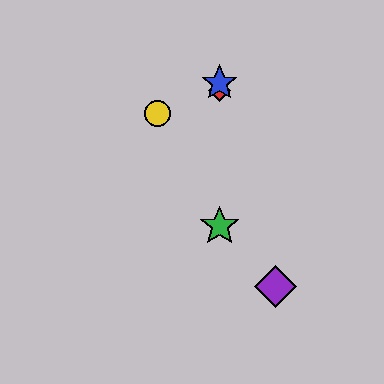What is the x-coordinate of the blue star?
The blue star is at x≈220.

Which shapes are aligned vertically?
The red diamond, the blue star, the green star are aligned vertically.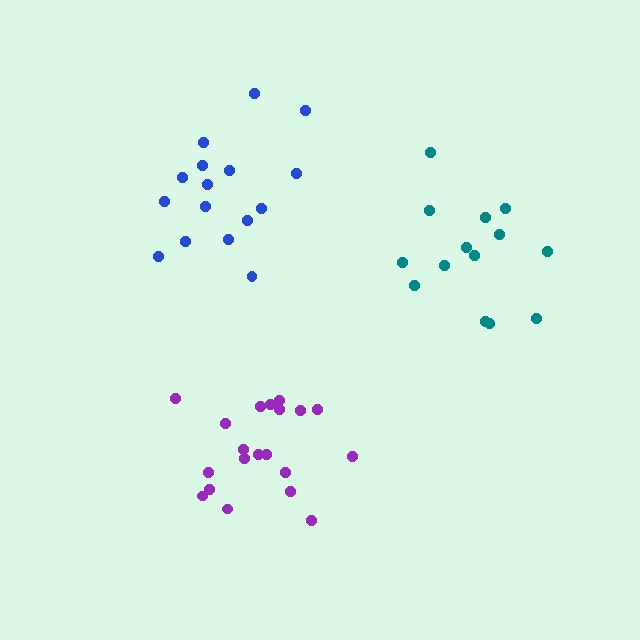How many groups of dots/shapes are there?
There are 3 groups.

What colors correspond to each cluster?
The clusters are colored: blue, purple, teal.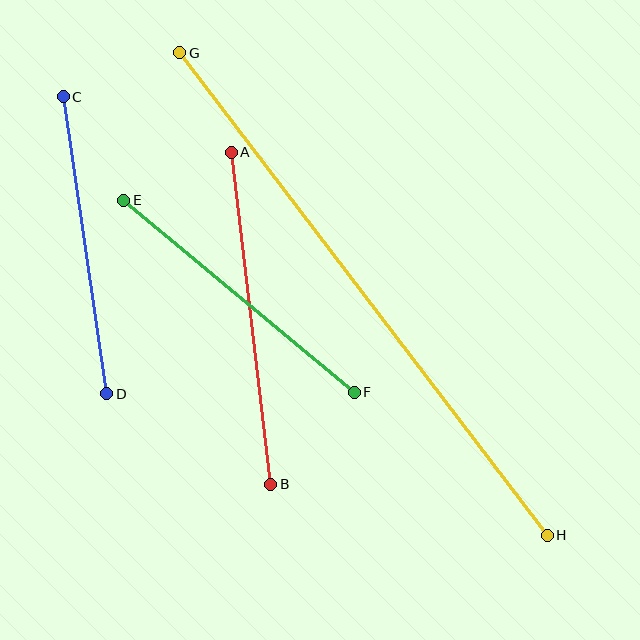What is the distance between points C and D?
The distance is approximately 300 pixels.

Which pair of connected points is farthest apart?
Points G and H are farthest apart.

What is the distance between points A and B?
The distance is approximately 335 pixels.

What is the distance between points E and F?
The distance is approximately 300 pixels.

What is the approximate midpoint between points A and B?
The midpoint is at approximately (251, 318) pixels.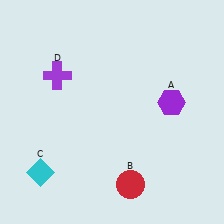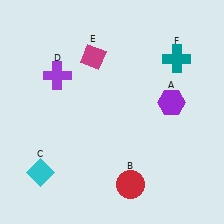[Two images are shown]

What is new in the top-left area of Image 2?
A magenta diamond (E) was added in the top-left area of Image 2.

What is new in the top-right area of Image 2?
A teal cross (F) was added in the top-right area of Image 2.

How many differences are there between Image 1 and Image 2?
There are 2 differences between the two images.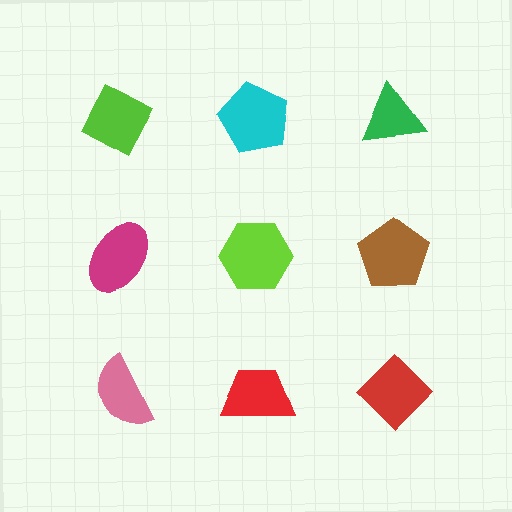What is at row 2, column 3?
A brown pentagon.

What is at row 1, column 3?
A green triangle.